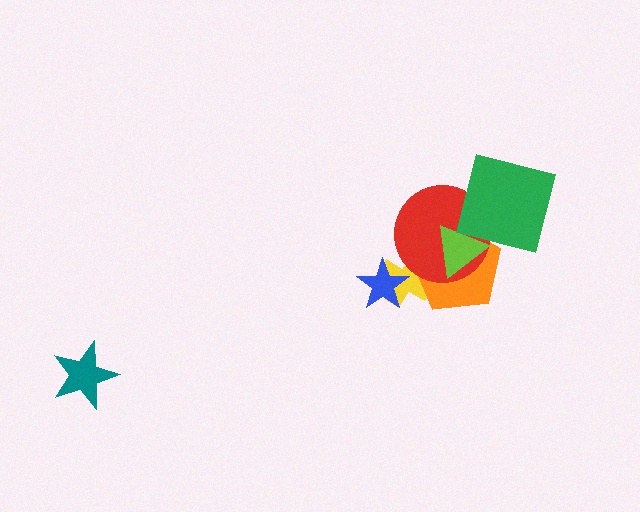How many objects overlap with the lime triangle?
2 objects overlap with the lime triangle.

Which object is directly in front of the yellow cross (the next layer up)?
The orange pentagon is directly in front of the yellow cross.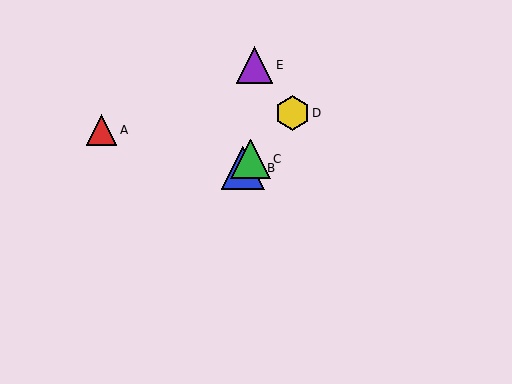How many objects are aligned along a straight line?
3 objects (B, C, D) are aligned along a straight line.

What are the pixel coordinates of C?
Object C is at (251, 159).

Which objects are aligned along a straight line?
Objects B, C, D are aligned along a straight line.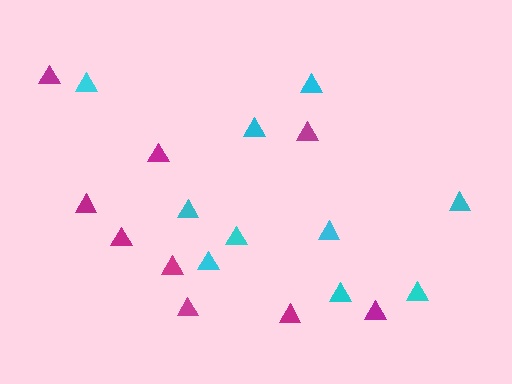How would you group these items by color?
There are 2 groups: one group of cyan triangles (10) and one group of magenta triangles (9).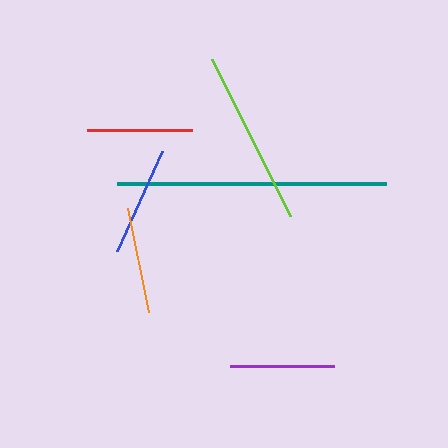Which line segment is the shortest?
The red line is the shortest at approximately 104 pixels.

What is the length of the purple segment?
The purple segment is approximately 104 pixels long.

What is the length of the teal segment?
The teal segment is approximately 270 pixels long.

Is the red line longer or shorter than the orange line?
The orange line is longer than the red line.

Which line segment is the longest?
The teal line is the longest at approximately 270 pixels.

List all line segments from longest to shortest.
From longest to shortest: teal, lime, blue, orange, purple, red.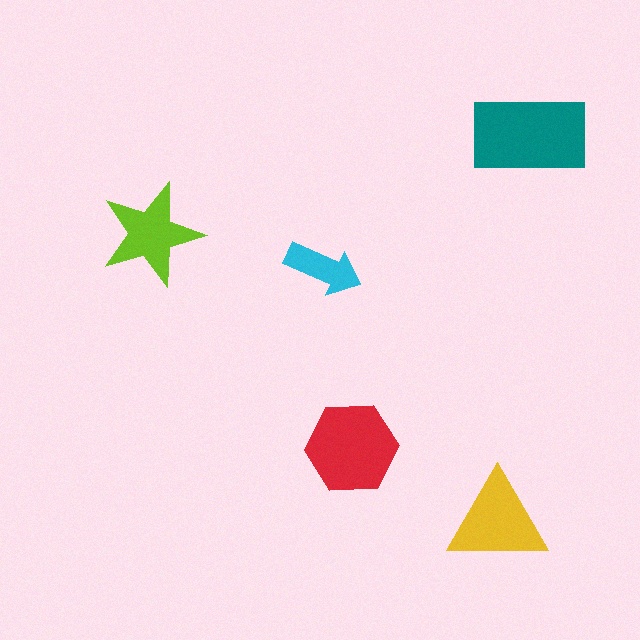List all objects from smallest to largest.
The cyan arrow, the lime star, the yellow triangle, the red hexagon, the teal rectangle.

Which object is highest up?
The teal rectangle is topmost.